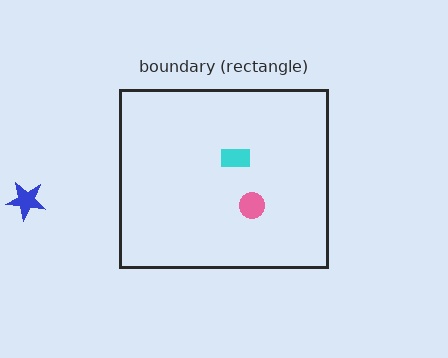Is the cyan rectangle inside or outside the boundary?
Inside.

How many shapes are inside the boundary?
2 inside, 1 outside.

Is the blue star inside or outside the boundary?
Outside.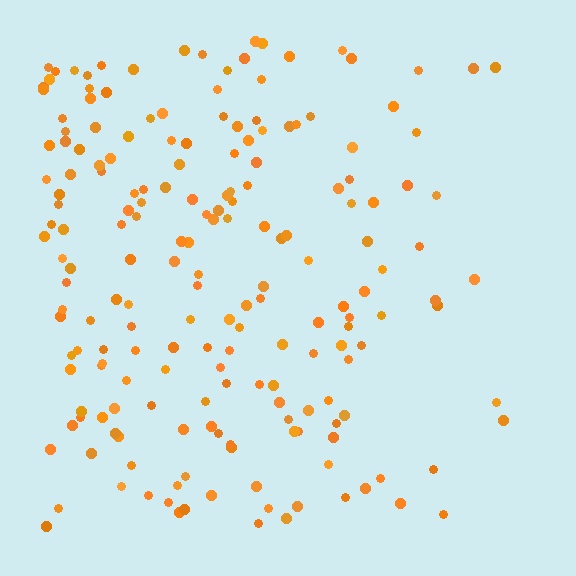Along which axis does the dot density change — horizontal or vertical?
Horizontal.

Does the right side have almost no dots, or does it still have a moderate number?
Still a moderate number, just noticeably fewer than the left.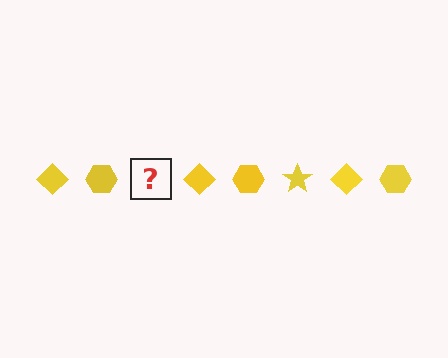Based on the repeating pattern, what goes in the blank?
The blank should be a yellow star.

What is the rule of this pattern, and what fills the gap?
The rule is that the pattern cycles through diamond, hexagon, star shapes in yellow. The gap should be filled with a yellow star.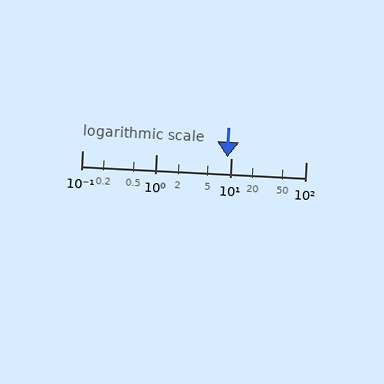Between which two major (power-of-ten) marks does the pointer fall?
The pointer is between 1 and 10.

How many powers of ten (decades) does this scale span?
The scale spans 3 decades, from 0.1 to 100.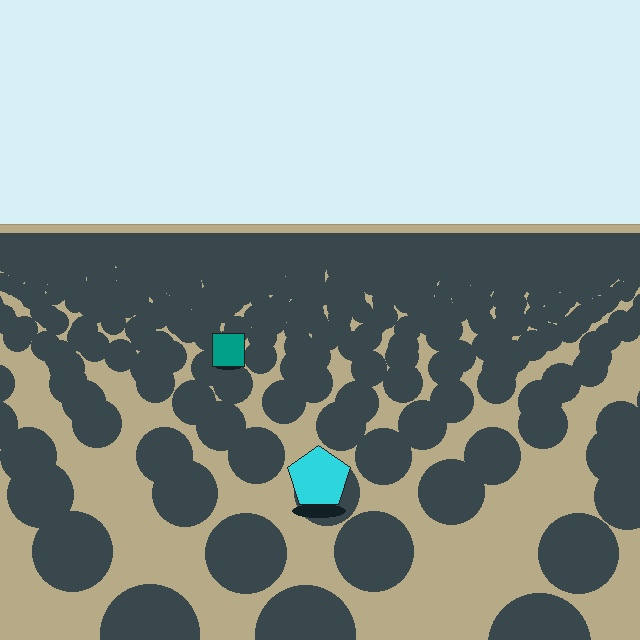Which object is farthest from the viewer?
The teal square is farthest from the viewer. It appears smaller and the ground texture around it is denser.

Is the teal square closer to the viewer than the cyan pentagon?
No. The cyan pentagon is closer — you can tell from the texture gradient: the ground texture is coarser near it.